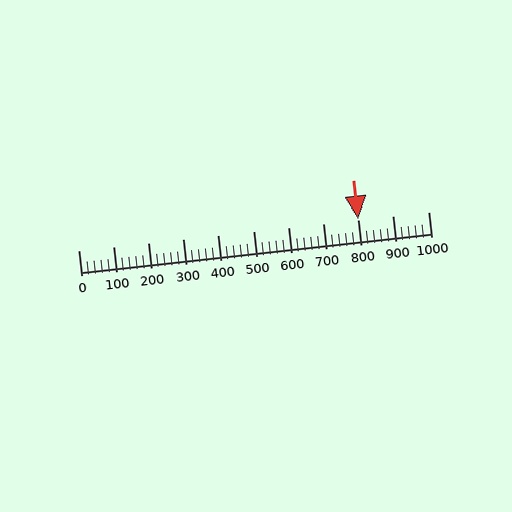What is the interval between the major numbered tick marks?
The major tick marks are spaced 100 units apart.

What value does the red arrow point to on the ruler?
The red arrow points to approximately 800.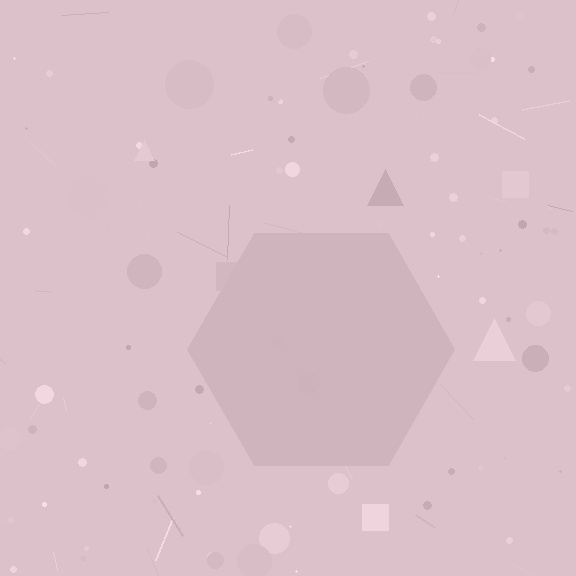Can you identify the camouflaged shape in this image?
The camouflaged shape is a hexagon.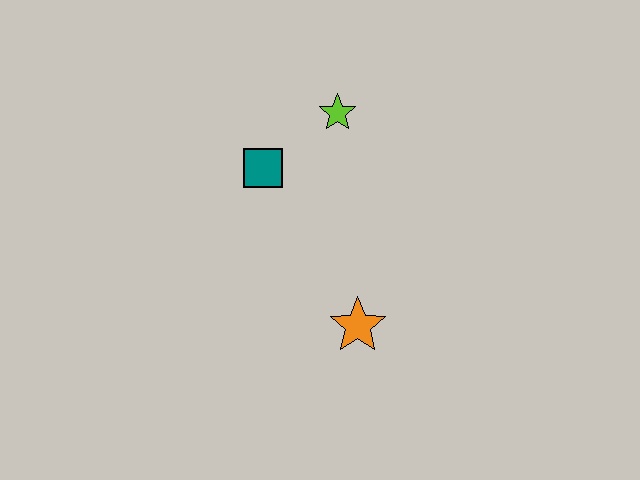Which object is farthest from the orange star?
The lime star is farthest from the orange star.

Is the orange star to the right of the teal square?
Yes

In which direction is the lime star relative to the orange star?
The lime star is above the orange star.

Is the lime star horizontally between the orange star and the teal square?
Yes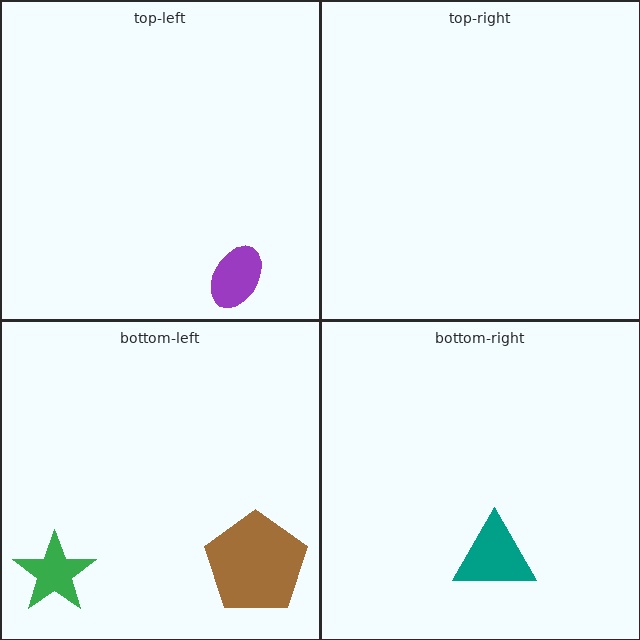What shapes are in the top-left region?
The purple ellipse.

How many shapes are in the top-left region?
1.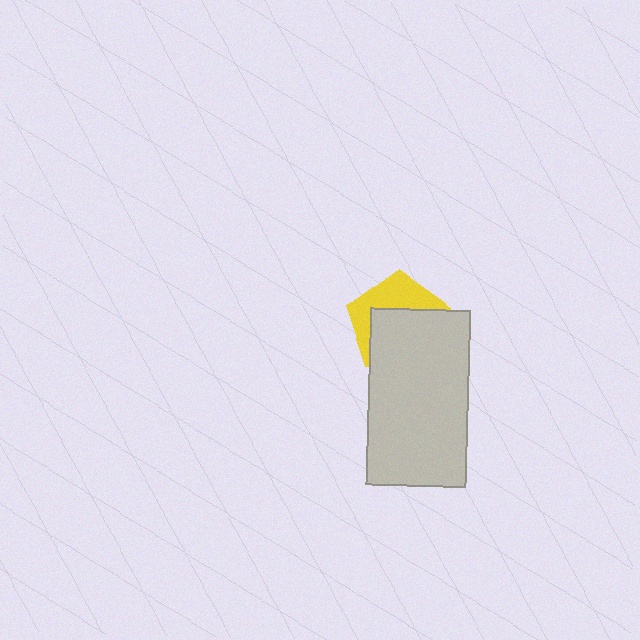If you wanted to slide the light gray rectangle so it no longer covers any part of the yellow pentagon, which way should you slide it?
Slide it down — that is the most direct way to separate the two shapes.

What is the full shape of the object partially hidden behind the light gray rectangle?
The partially hidden object is a yellow pentagon.